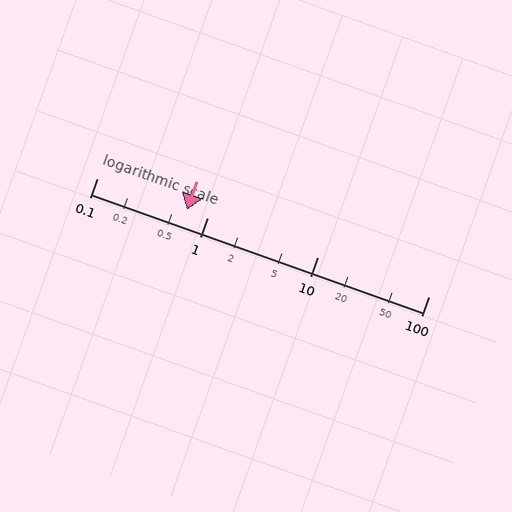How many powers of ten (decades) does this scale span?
The scale spans 3 decades, from 0.1 to 100.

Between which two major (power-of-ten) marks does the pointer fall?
The pointer is between 0.1 and 1.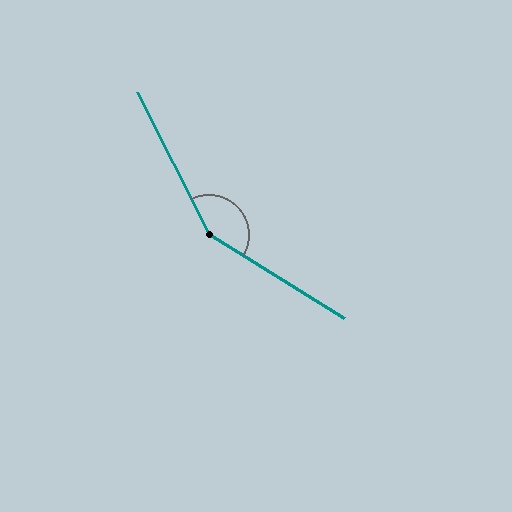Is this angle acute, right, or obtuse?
It is obtuse.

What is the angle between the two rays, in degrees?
Approximately 148 degrees.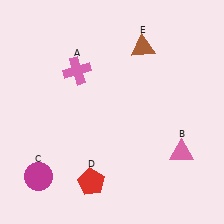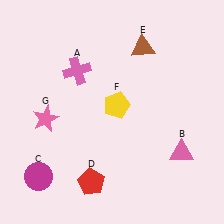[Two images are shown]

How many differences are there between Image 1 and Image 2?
There are 2 differences between the two images.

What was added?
A yellow pentagon (F), a pink star (G) were added in Image 2.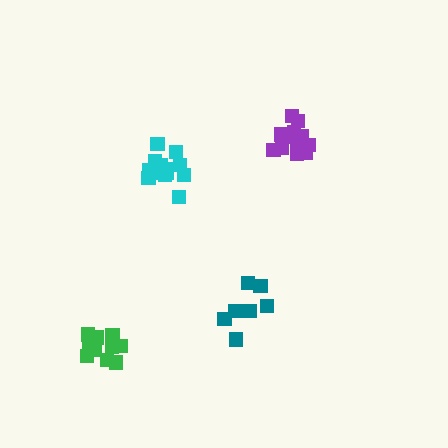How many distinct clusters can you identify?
There are 4 distinct clusters.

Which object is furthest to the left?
The green cluster is leftmost.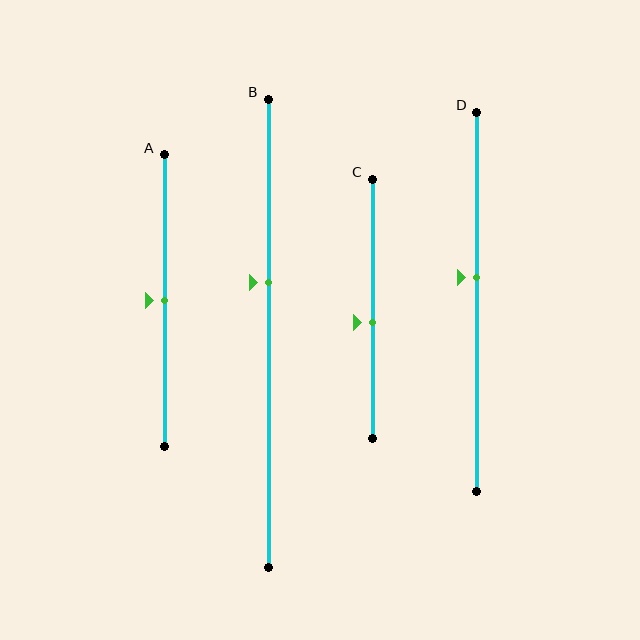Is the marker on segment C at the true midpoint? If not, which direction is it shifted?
No, the marker on segment C is shifted downward by about 5% of the segment length.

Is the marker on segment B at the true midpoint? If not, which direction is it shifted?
No, the marker on segment B is shifted upward by about 11% of the segment length.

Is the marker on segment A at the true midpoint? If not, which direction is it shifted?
Yes, the marker on segment A is at the true midpoint.